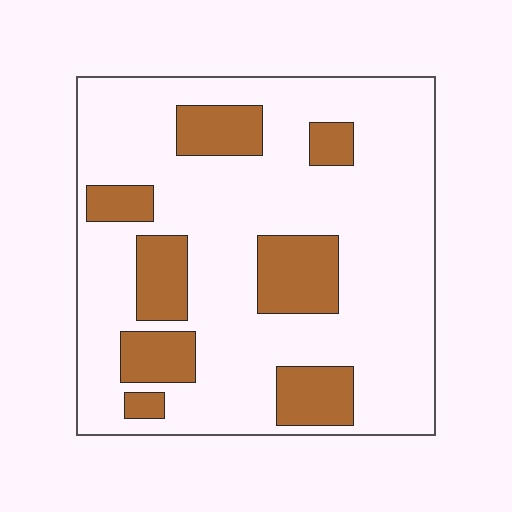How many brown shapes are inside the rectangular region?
8.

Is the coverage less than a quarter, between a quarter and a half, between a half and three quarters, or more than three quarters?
Less than a quarter.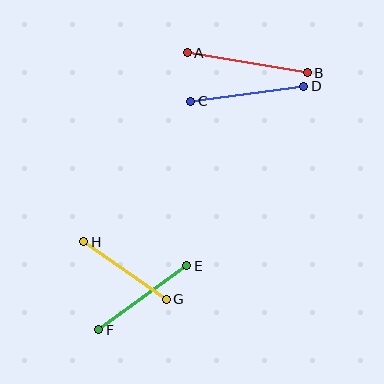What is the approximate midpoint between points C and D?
The midpoint is at approximately (247, 94) pixels.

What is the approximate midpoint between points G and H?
The midpoint is at approximately (125, 270) pixels.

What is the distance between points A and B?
The distance is approximately 122 pixels.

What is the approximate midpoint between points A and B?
The midpoint is at approximately (247, 63) pixels.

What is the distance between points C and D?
The distance is approximately 114 pixels.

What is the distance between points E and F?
The distance is approximately 109 pixels.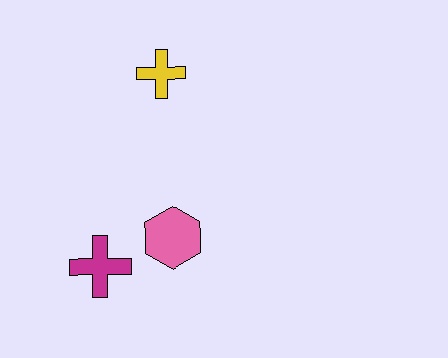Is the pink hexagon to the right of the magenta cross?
Yes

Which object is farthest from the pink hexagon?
The yellow cross is farthest from the pink hexagon.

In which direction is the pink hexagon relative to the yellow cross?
The pink hexagon is below the yellow cross.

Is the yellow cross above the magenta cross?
Yes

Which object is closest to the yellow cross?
The pink hexagon is closest to the yellow cross.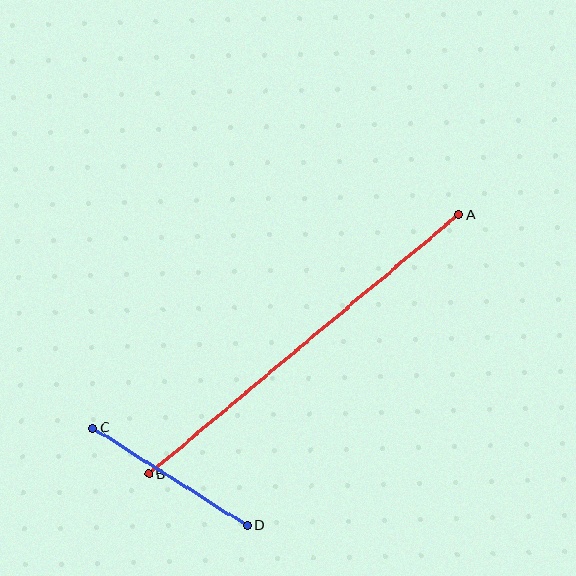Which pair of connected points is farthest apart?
Points A and B are farthest apart.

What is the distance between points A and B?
The distance is approximately 404 pixels.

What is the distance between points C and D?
The distance is approximately 182 pixels.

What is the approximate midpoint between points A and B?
The midpoint is at approximately (304, 345) pixels.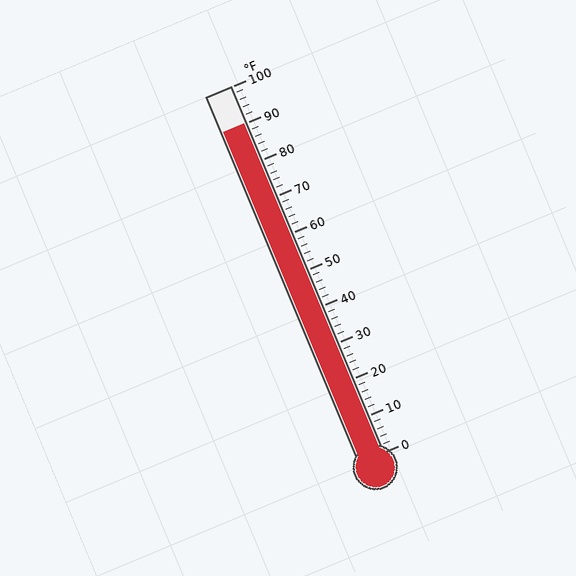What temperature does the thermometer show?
The thermometer shows approximately 90°F.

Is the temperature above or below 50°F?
The temperature is above 50°F.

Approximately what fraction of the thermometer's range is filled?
The thermometer is filled to approximately 90% of its range.